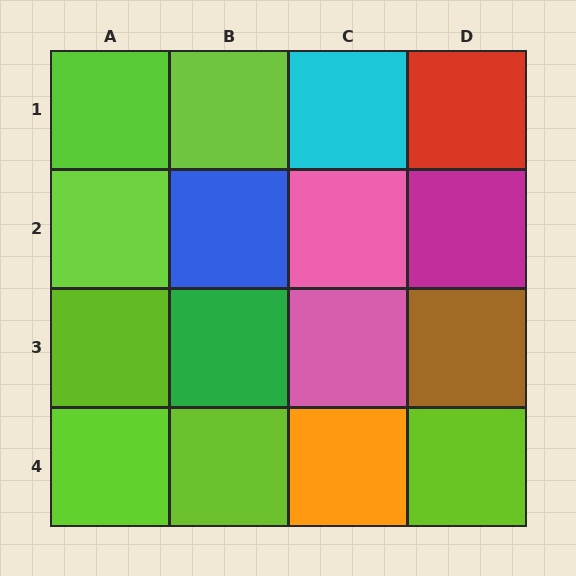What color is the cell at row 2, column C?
Pink.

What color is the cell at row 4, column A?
Lime.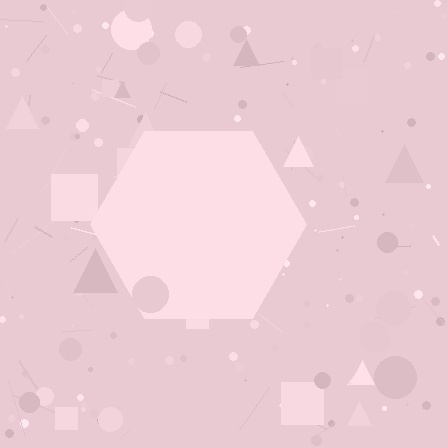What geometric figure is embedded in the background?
A hexagon is embedded in the background.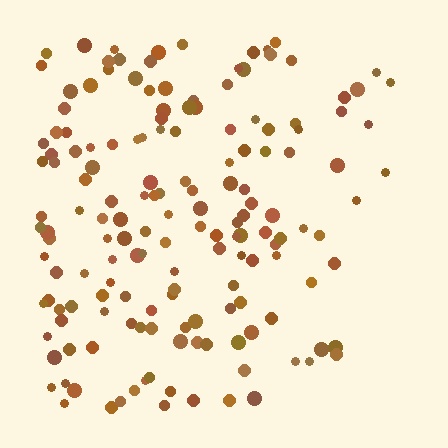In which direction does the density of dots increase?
From right to left, with the left side densest.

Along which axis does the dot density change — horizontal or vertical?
Horizontal.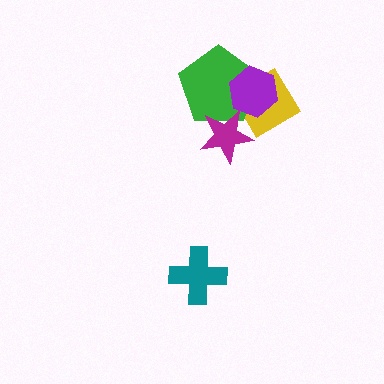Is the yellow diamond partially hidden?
Yes, it is partially covered by another shape.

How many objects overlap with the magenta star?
2 objects overlap with the magenta star.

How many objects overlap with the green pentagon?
3 objects overlap with the green pentagon.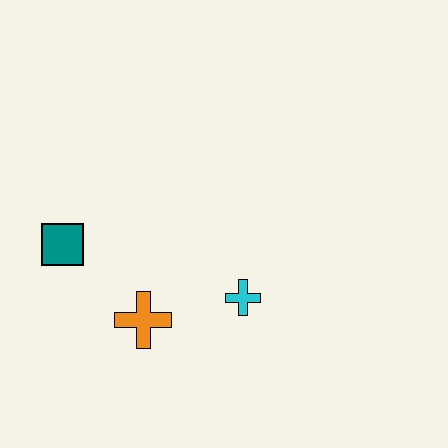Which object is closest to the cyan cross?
The orange cross is closest to the cyan cross.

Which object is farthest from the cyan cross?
The teal square is farthest from the cyan cross.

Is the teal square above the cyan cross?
Yes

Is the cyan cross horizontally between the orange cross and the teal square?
No